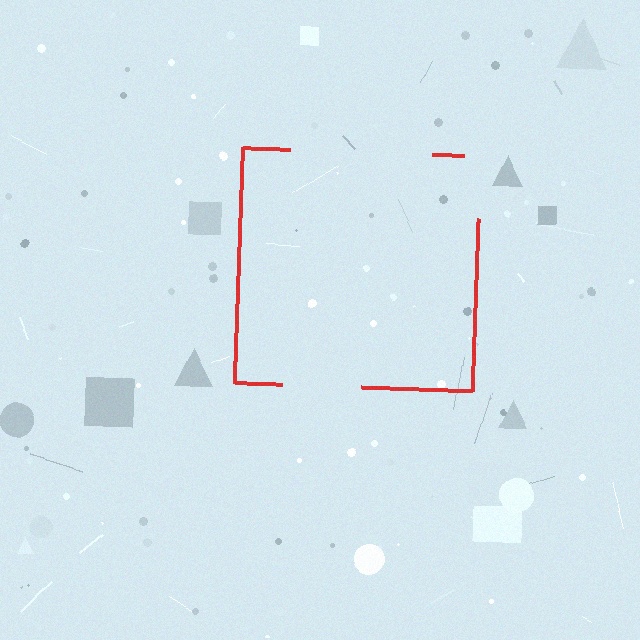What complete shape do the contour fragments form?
The contour fragments form a square.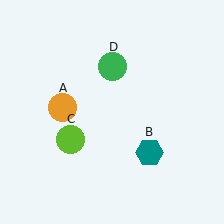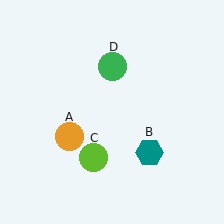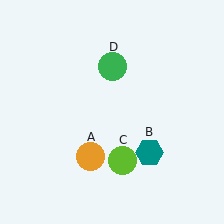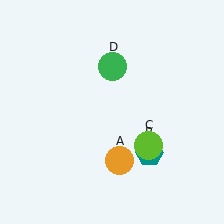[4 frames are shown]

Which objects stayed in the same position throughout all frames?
Teal hexagon (object B) and green circle (object D) remained stationary.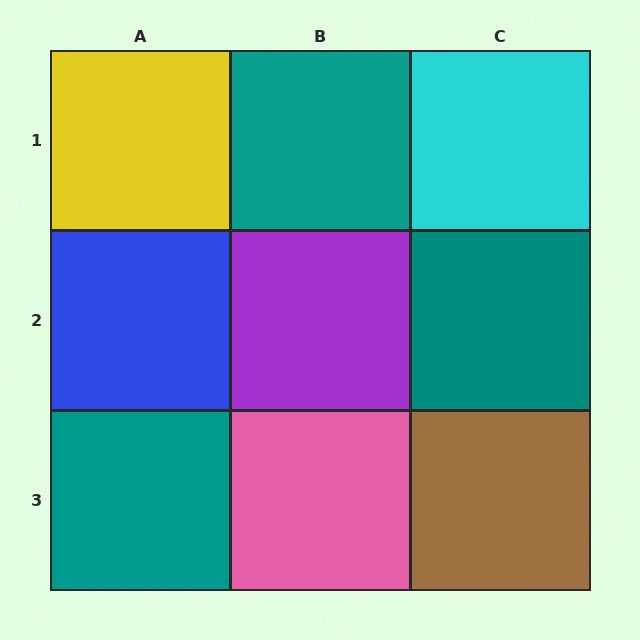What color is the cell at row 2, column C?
Teal.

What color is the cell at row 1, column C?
Cyan.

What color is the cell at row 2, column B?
Purple.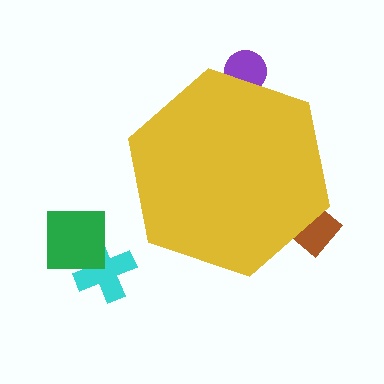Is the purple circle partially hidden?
Yes, the purple circle is partially hidden behind the yellow hexagon.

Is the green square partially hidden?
No, the green square is fully visible.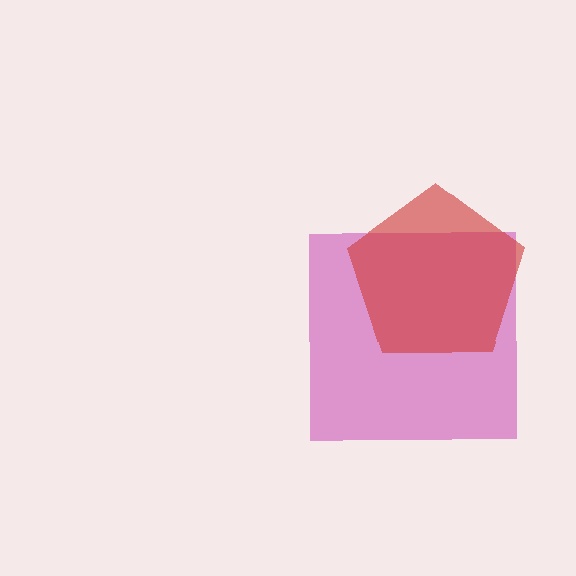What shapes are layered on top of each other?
The layered shapes are: a magenta square, a red pentagon.